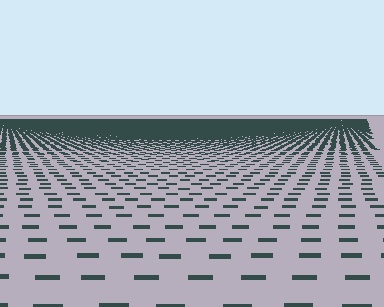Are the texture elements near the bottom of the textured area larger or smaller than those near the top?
Larger. Near the bottom, elements are closer to the viewer and appear at a bigger on-screen size.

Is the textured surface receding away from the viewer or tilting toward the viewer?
The surface is receding away from the viewer. Texture elements get smaller and denser toward the top.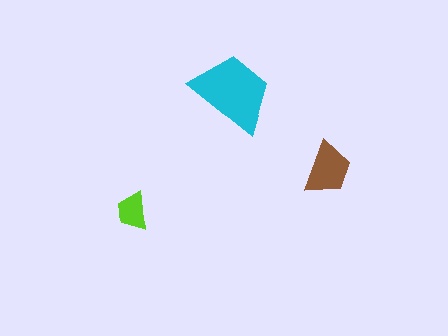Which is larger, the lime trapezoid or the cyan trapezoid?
The cyan one.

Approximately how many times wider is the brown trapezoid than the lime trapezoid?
About 1.5 times wider.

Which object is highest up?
The cyan trapezoid is topmost.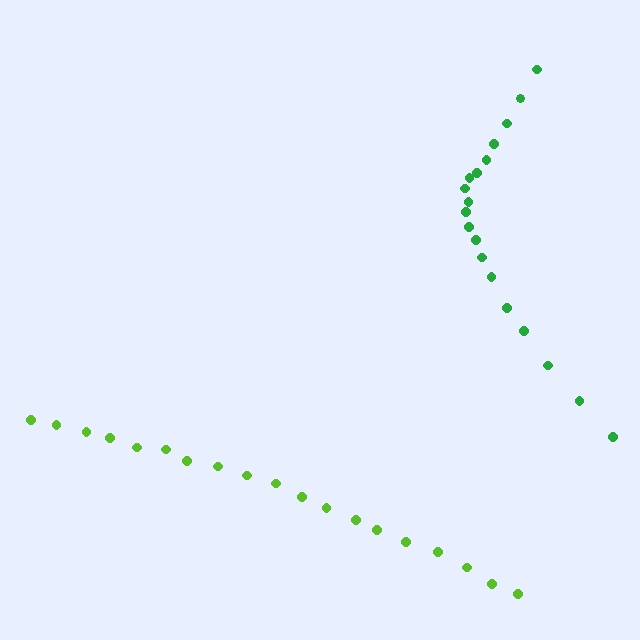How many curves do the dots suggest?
There are 2 distinct paths.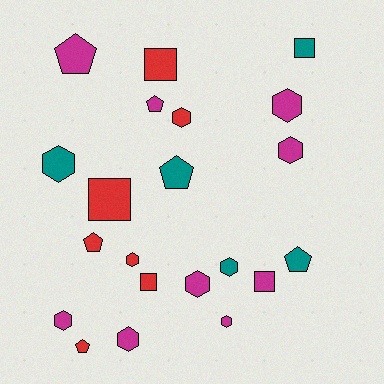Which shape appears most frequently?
Hexagon, with 10 objects.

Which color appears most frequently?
Magenta, with 9 objects.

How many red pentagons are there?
There are 2 red pentagons.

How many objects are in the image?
There are 21 objects.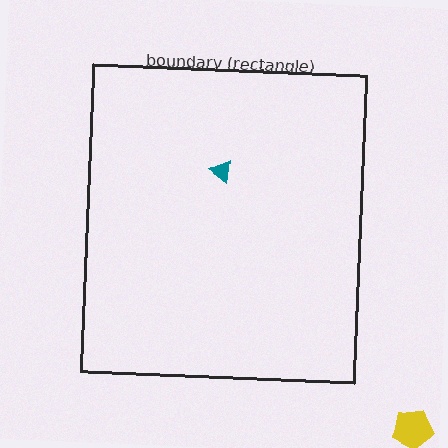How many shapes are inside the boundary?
1 inside, 1 outside.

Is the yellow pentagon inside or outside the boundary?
Outside.